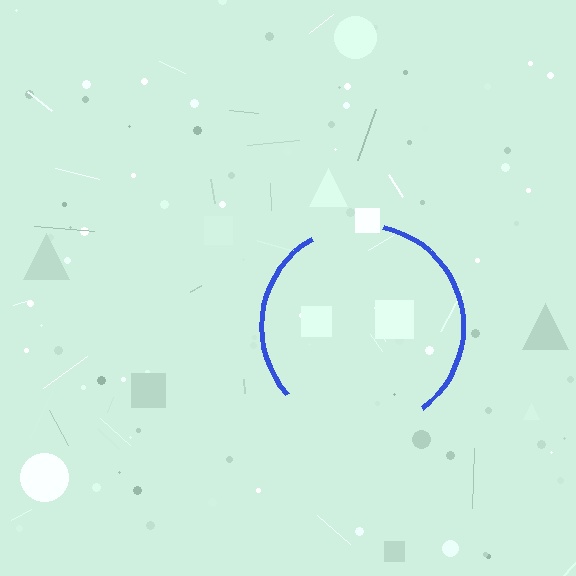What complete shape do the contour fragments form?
The contour fragments form a circle.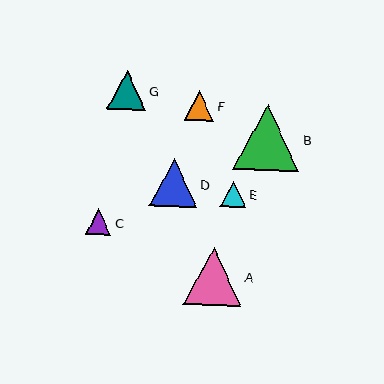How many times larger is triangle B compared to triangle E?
Triangle B is approximately 2.6 times the size of triangle E.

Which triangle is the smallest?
Triangle C is the smallest with a size of approximately 25 pixels.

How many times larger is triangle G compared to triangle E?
Triangle G is approximately 1.5 times the size of triangle E.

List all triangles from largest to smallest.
From largest to smallest: B, A, D, G, F, E, C.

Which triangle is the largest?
Triangle B is the largest with a size of approximately 66 pixels.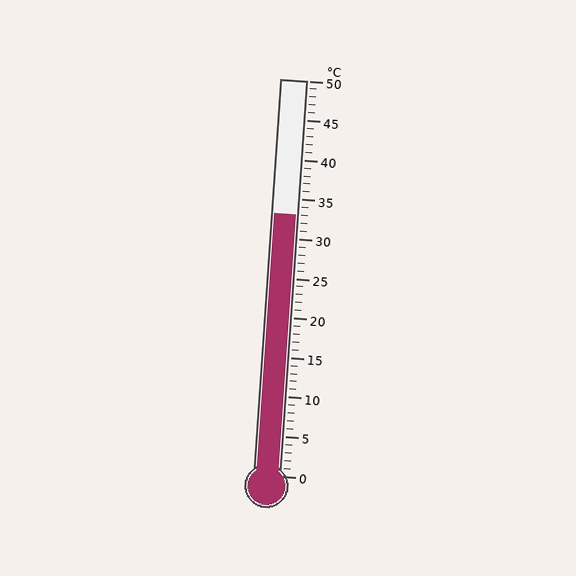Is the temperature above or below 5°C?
The temperature is above 5°C.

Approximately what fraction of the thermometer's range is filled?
The thermometer is filled to approximately 65% of its range.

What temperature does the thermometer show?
The thermometer shows approximately 33°C.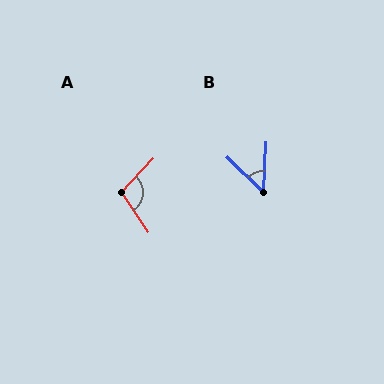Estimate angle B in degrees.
Approximately 48 degrees.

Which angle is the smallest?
B, at approximately 48 degrees.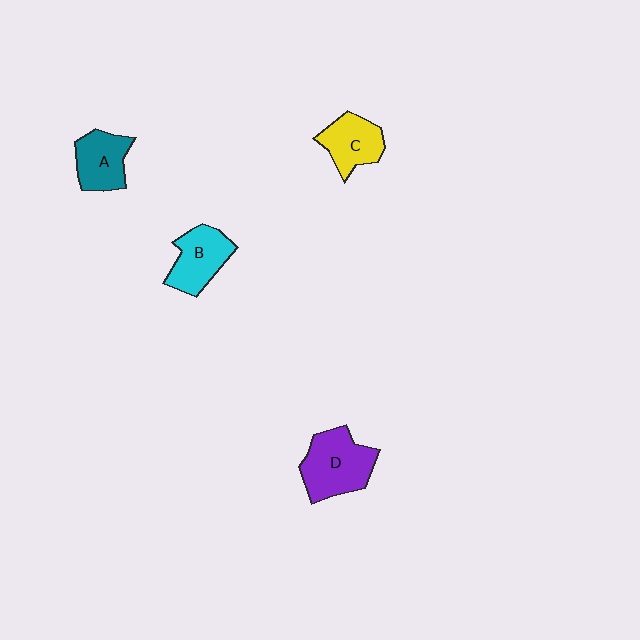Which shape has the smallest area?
Shape C (yellow).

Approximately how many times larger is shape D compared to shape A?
Approximately 1.4 times.